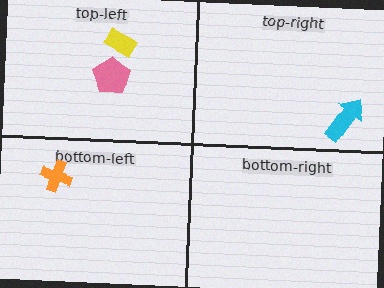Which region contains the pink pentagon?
The top-left region.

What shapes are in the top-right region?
The cyan arrow.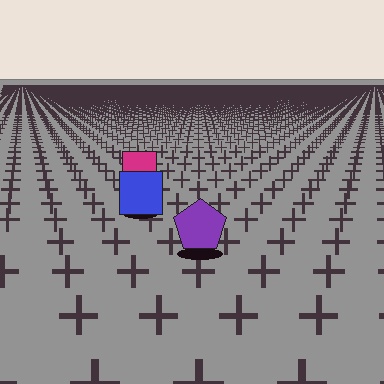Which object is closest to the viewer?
The purple pentagon is closest. The texture marks near it are larger and more spread out.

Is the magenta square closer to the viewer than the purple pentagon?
No. The purple pentagon is closer — you can tell from the texture gradient: the ground texture is coarser near it.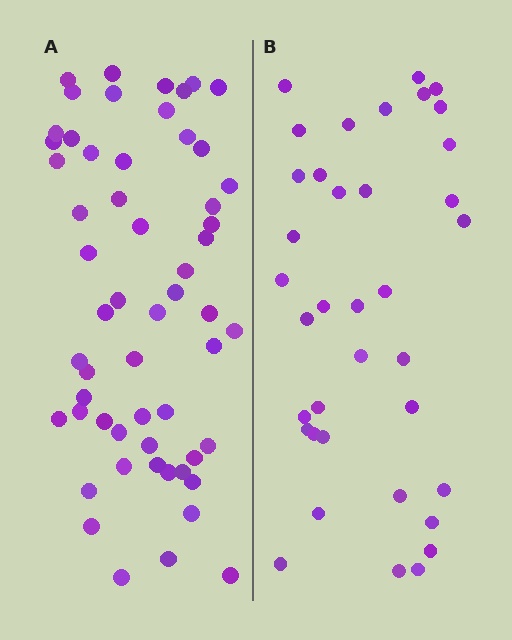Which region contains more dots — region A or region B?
Region A (the left region) has more dots.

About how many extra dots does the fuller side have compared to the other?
Region A has approximately 20 more dots than region B.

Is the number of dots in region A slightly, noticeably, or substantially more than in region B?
Region A has substantially more. The ratio is roughly 1.5 to 1.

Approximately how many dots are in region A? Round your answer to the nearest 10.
About 60 dots. (The exact count is 57, which rounds to 60.)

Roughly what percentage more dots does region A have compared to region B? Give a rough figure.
About 55% more.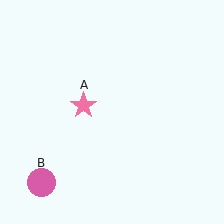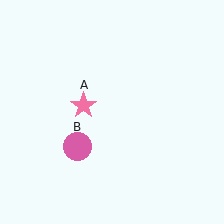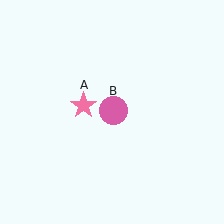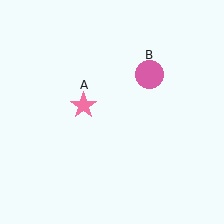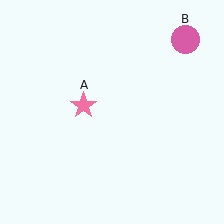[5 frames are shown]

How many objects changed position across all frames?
1 object changed position: pink circle (object B).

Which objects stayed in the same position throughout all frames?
Pink star (object A) remained stationary.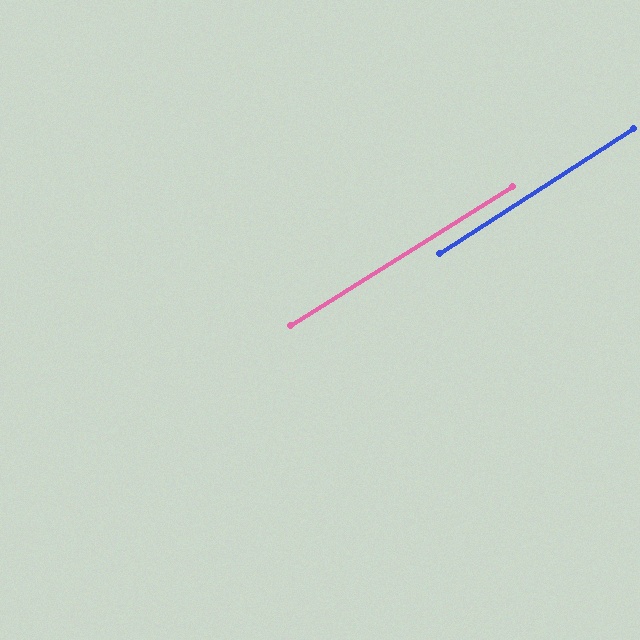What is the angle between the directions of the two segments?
Approximately 1 degree.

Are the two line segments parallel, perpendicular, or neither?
Parallel — their directions differ by only 0.7°.